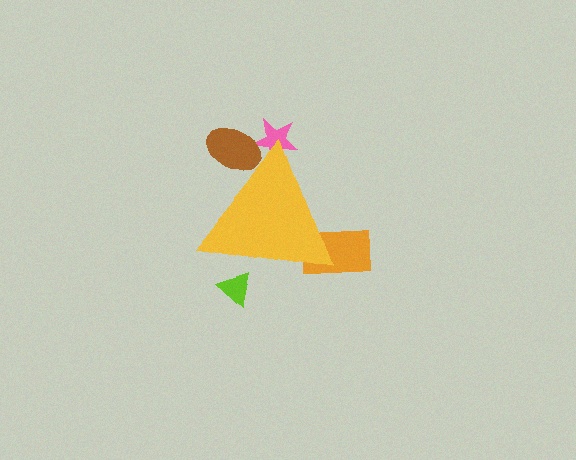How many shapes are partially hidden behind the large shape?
4 shapes are partially hidden.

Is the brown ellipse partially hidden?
Yes, the brown ellipse is partially hidden behind the yellow triangle.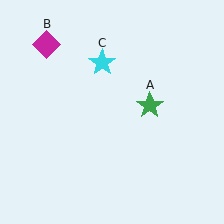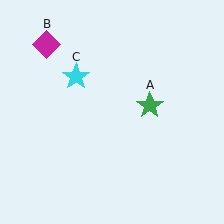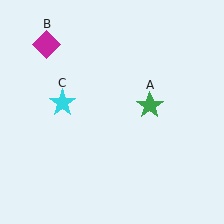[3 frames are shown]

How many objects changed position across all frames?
1 object changed position: cyan star (object C).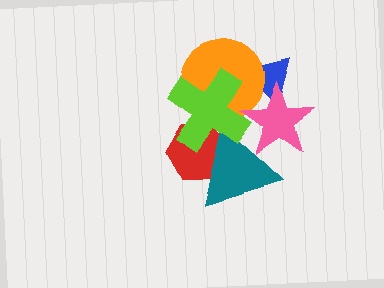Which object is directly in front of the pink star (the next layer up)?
The teal triangle is directly in front of the pink star.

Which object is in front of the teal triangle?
The lime cross is in front of the teal triangle.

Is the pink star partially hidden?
Yes, it is partially covered by another shape.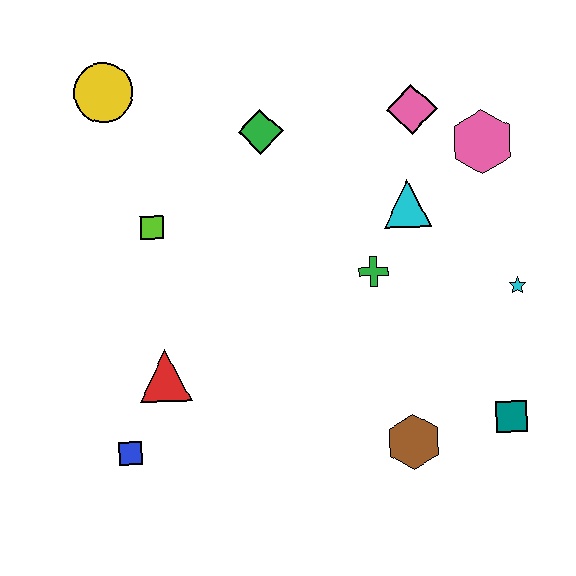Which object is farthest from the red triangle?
The pink hexagon is farthest from the red triangle.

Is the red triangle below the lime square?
Yes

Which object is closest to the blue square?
The red triangle is closest to the blue square.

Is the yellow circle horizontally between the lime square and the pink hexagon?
No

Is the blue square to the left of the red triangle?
Yes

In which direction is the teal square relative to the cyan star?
The teal square is below the cyan star.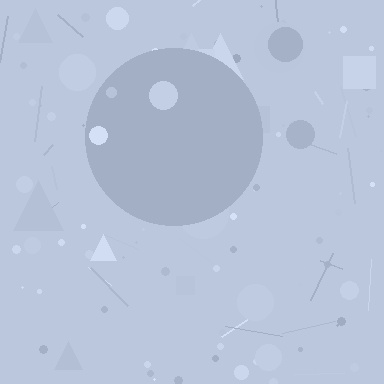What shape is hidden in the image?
A circle is hidden in the image.